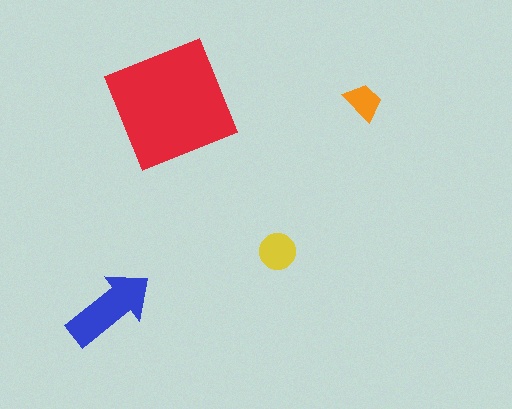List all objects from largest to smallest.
The red square, the blue arrow, the yellow circle, the orange trapezoid.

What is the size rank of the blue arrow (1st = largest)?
2nd.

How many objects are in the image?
There are 4 objects in the image.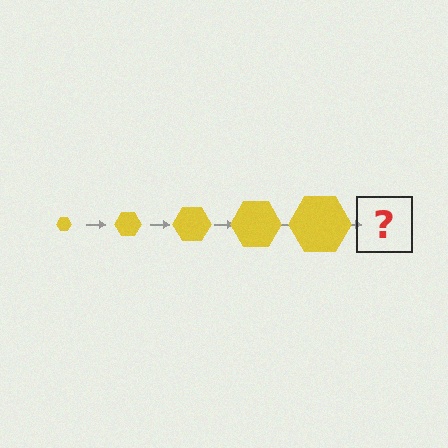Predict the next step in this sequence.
The next step is a yellow hexagon, larger than the previous one.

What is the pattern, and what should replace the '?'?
The pattern is that the hexagon gets progressively larger each step. The '?' should be a yellow hexagon, larger than the previous one.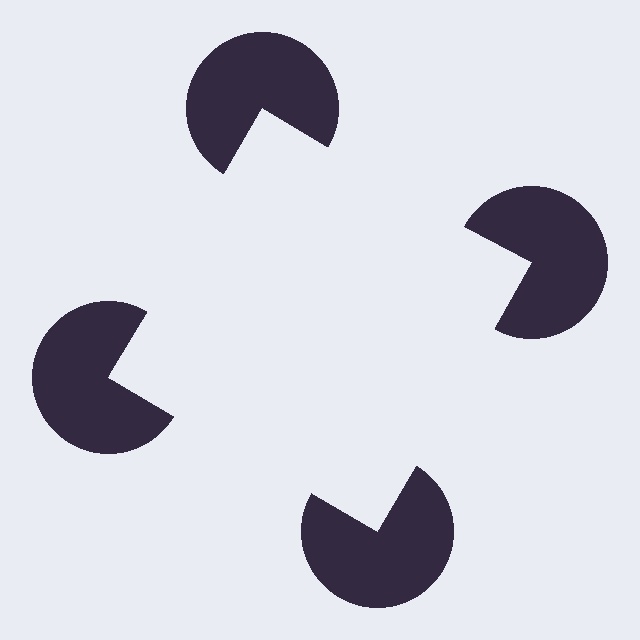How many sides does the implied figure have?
4 sides.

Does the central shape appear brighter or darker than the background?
It typically appears slightly brighter than the background, even though no actual brightness change is drawn.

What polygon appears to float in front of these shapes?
An illusory square — its edges are inferred from the aligned wedge cuts in the pac-man discs, not physically drawn.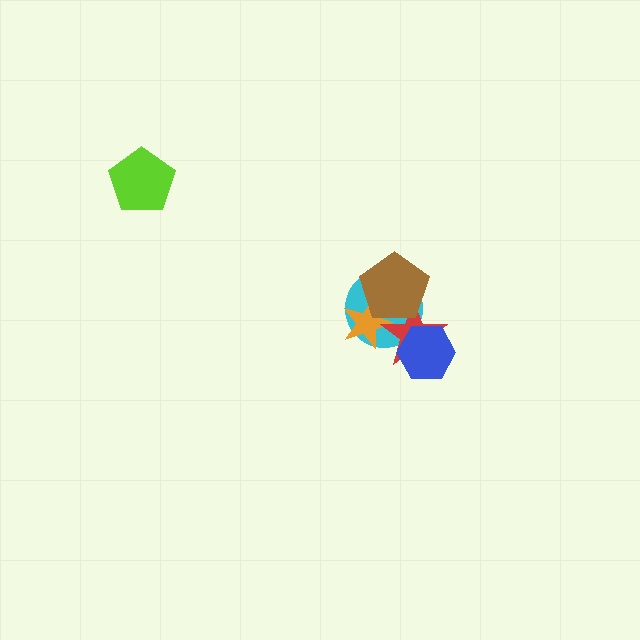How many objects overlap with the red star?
4 objects overlap with the red star.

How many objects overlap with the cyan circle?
4 objects overlap with the cyan circle.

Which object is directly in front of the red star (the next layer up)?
The blue hexagon is directly in front of the red star.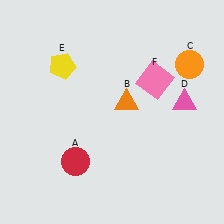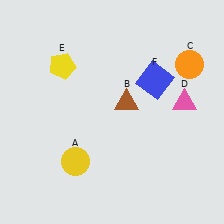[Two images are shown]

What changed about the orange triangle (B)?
In Image 1, B is orange. In Image 2, it changed to brown.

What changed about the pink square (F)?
In Image 1, F is pink. In Image 2, it changed to blue.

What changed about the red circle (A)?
In Image 1, A is red. In Image 2, it changed to yellow.